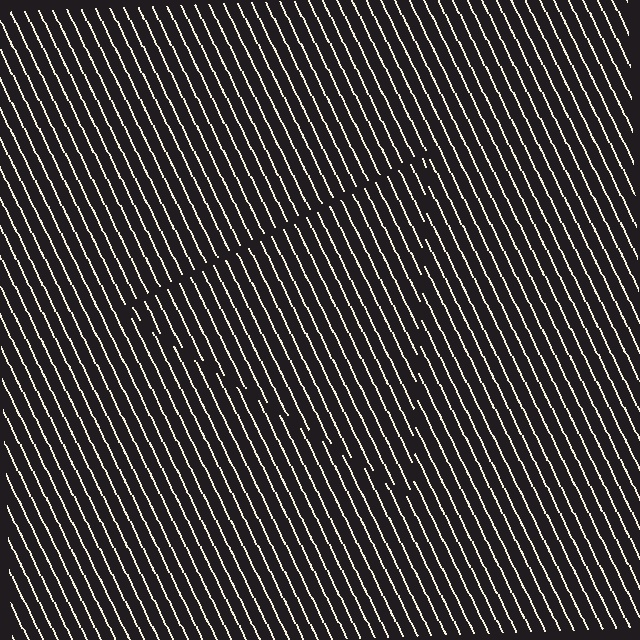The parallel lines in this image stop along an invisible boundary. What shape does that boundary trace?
An illusory triangle. The interior of the shape contains the same grating, shifted by half a period — the contour is defined by the phase discontinuity where line-ends from the inner and outer gratings abut.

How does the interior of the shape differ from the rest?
The interior of the shape contains the same grating, shifted by half a period — the contour is defined by the phase discontinuity where line-ends from the inner and outer gratings abut.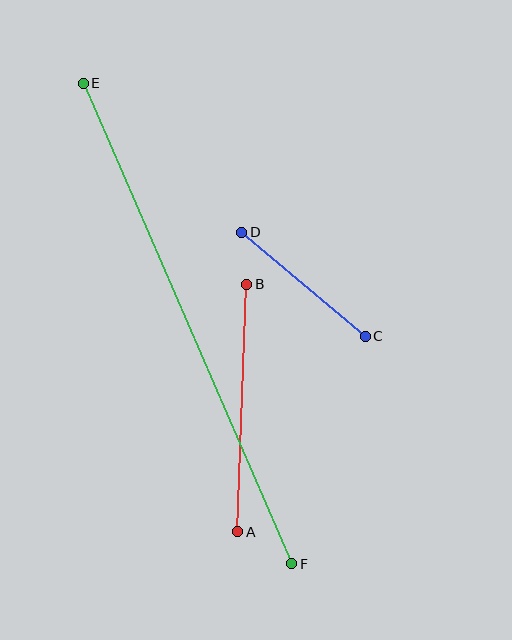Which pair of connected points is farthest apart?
Points E and F are farthest apart.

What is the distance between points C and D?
The distance is approximately 162 pixels.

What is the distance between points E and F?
The distance is approximately 524 pixels.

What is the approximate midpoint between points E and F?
The midpoint is at approximately (188, 323) pixels.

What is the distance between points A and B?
The distance is approximately 248 pixels.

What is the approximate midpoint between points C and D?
The midpoint is at approximately (303, 284) pixels.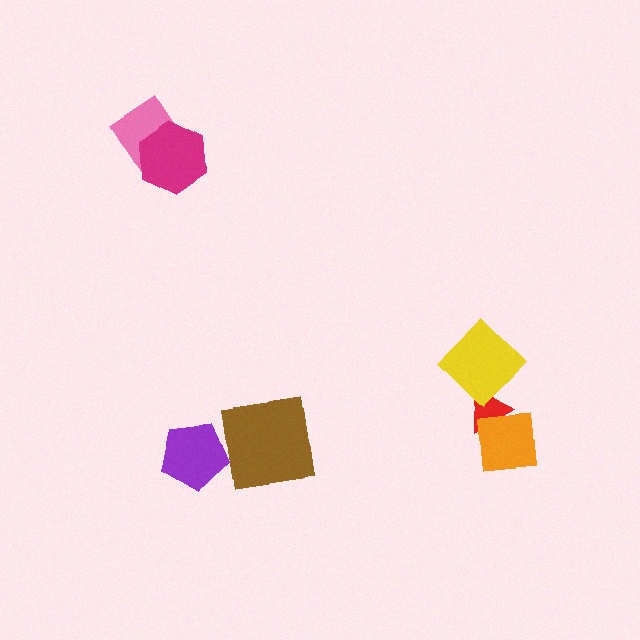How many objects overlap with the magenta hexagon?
1 object overlaps with the magenta hexagon.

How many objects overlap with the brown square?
0 objects overlap with the brown square.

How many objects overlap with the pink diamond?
1 object overlaps with the pink diamond.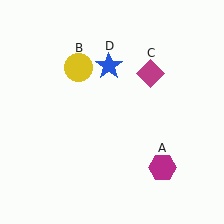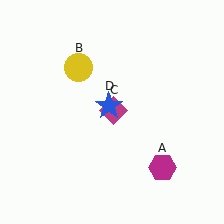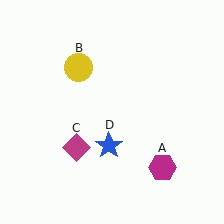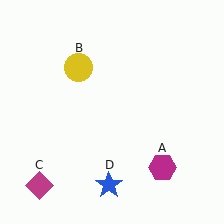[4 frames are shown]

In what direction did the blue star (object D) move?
The blue star (object D) moved down.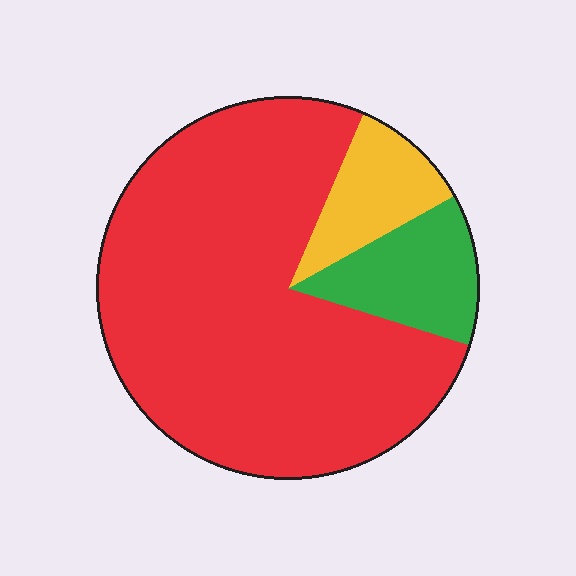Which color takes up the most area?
Red, at roughly 75%.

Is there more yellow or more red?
Red.